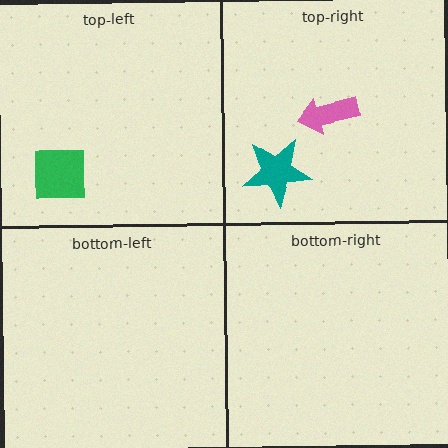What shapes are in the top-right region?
The pink arrow, the teal star.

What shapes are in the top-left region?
The green square.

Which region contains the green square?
The top-left region.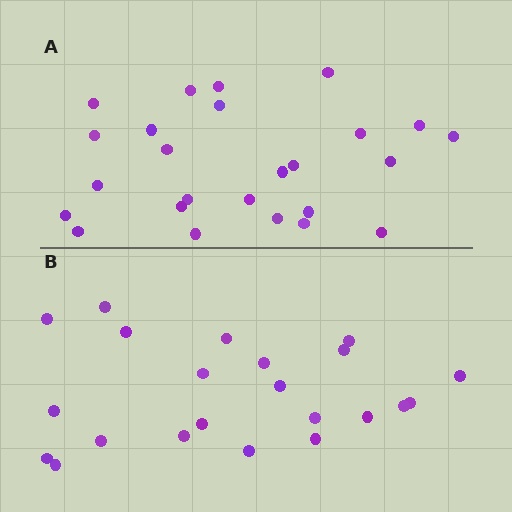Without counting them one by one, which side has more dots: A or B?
Region A (the top region) has more dots.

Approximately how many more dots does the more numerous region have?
Region A has just a few more — roughly 2 or 3 more dots than region B.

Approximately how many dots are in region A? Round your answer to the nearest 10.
About 20 dots. (The exact count is 25, which rounds to 20.)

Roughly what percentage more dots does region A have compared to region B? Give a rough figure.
About 15% more.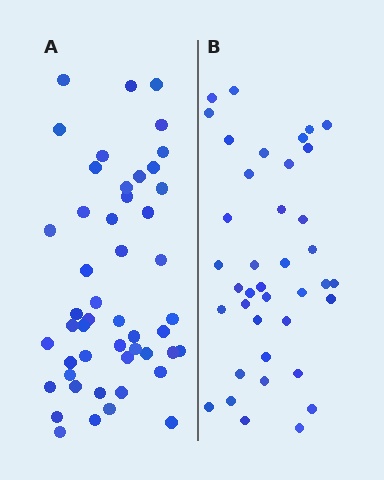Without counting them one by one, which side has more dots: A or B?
Region A (the left region) has more dots.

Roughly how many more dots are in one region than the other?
Region A has roughly 10 or so more dots than region B.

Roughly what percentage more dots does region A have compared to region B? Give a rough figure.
About 25% more.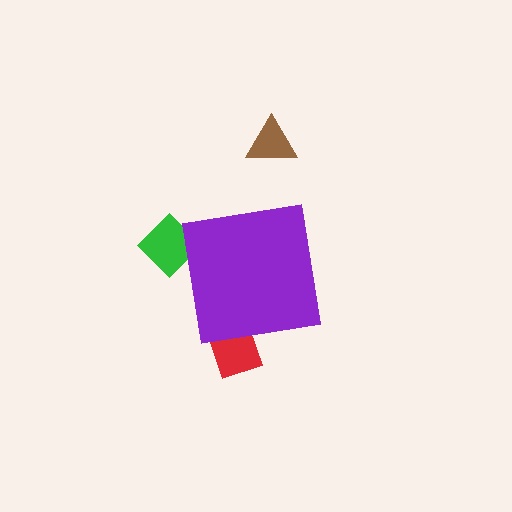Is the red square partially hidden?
Yes, the red square is partially hidden behind the purple square.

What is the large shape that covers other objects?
A purple square.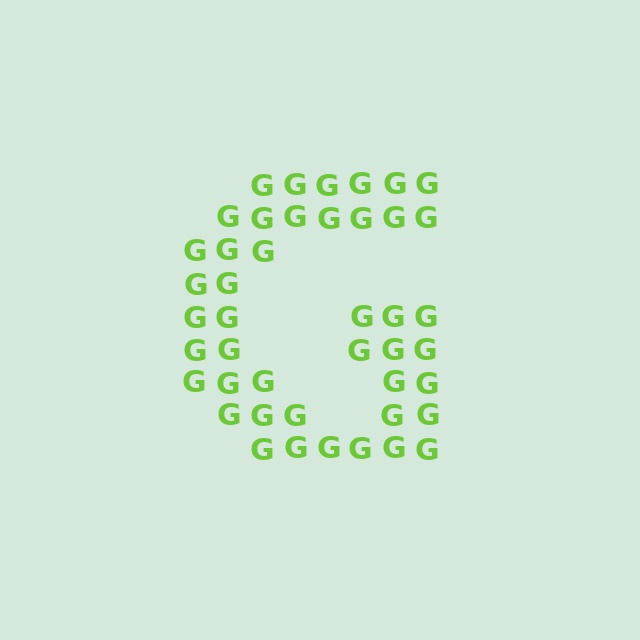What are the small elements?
The small elements are letter G's.